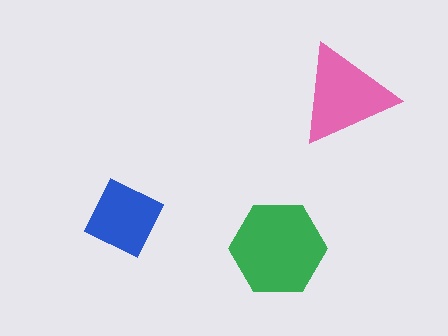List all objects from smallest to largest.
The blue diamond, the pink triangle, the green hexagon.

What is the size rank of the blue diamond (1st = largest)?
3rd.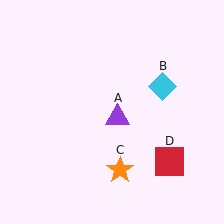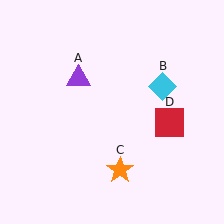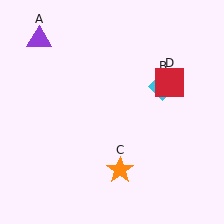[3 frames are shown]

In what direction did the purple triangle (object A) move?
The purple triangle (object A) moved up and to the left.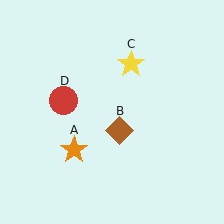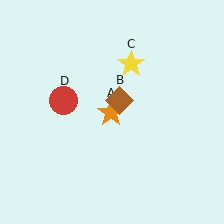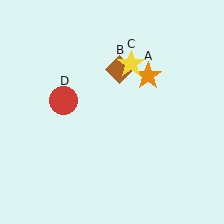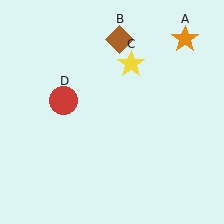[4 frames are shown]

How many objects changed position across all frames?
2 objects changed position: orange star (object A), brown diamond (object B).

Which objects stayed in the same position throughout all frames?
Yellow star (object C) and red circle (object D) remained stationary.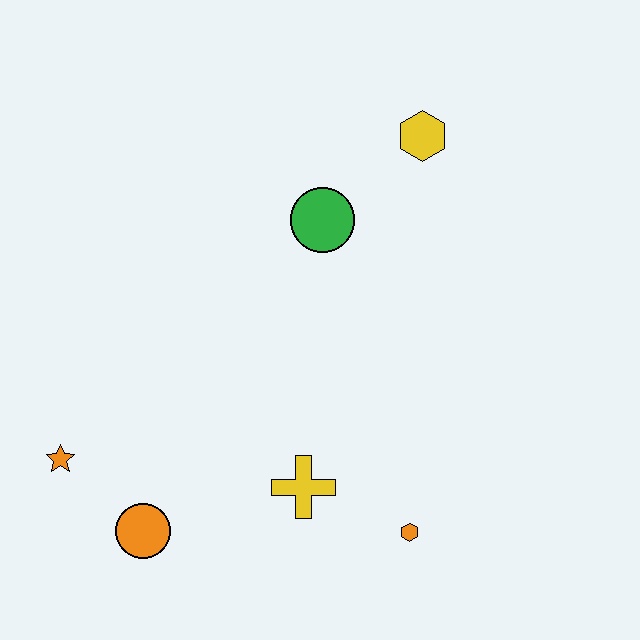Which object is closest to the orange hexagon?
The yellow cross is closest to the orange hexagon.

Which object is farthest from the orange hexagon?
The yellow hexagon is farthest from the orange hexagon.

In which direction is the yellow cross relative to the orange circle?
The yellow cross is to the right of the orange circle.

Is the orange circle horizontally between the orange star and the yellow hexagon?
Yes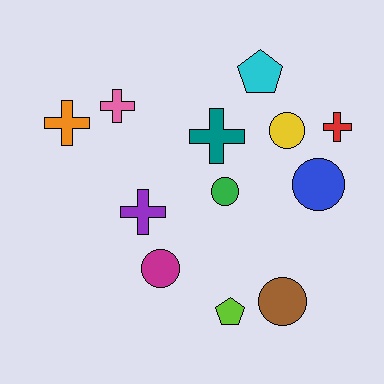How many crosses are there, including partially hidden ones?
There are 5 crosses.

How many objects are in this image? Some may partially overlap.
There are 12 objects.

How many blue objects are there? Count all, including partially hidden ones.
There is 1 blue object.